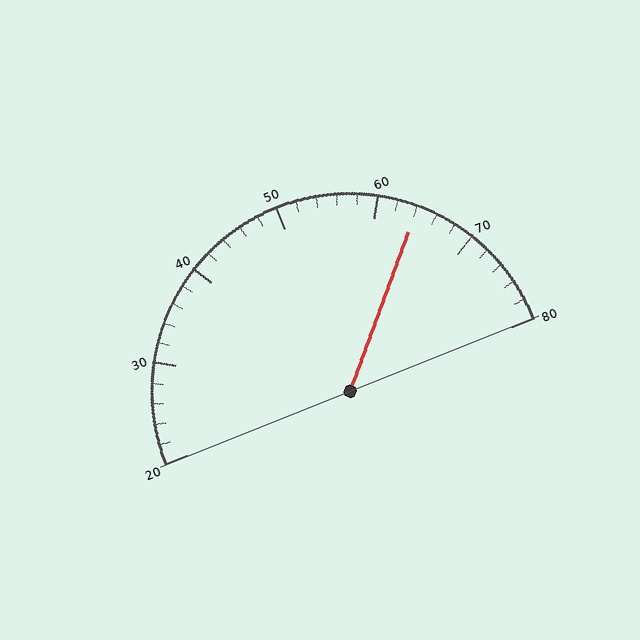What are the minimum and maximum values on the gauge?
The gauge ranges from 20 to 80.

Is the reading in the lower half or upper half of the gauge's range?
The reading is in the upper half of the range (20 to 80).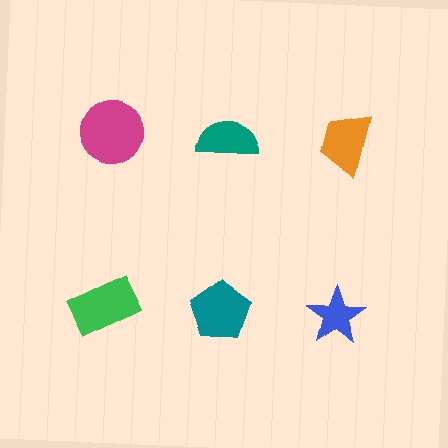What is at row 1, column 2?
A teal semicircle.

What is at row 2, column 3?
A blue star.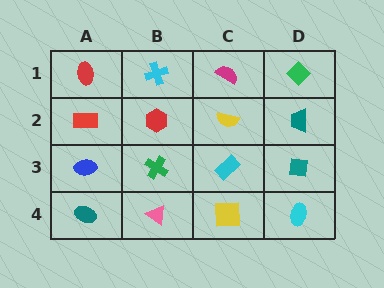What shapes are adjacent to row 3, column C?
A yellow semicircle (row 2, column C), a yellow square (row 4, column C), a green cross (row 3, column B), a teal square (row 3, column D).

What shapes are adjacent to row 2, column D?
A green diamond (row 1, column D), a teal square (row 3, column D), a yellow semicircle (row 2, column C).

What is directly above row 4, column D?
A teal square.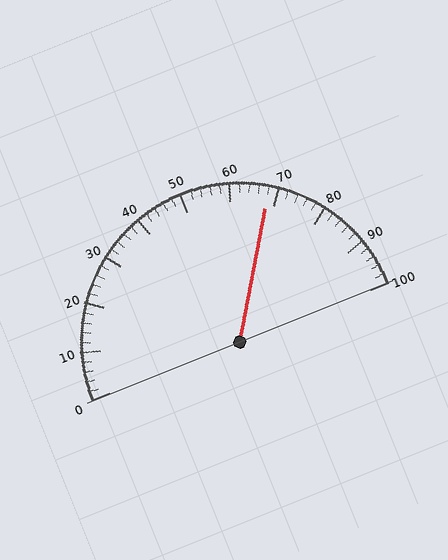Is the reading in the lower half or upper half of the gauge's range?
The reading is in the upper half of the range (0 to 100).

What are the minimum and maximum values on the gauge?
The gauge ranges from 0 to 100.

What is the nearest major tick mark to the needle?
The nearest major tick mark is 70.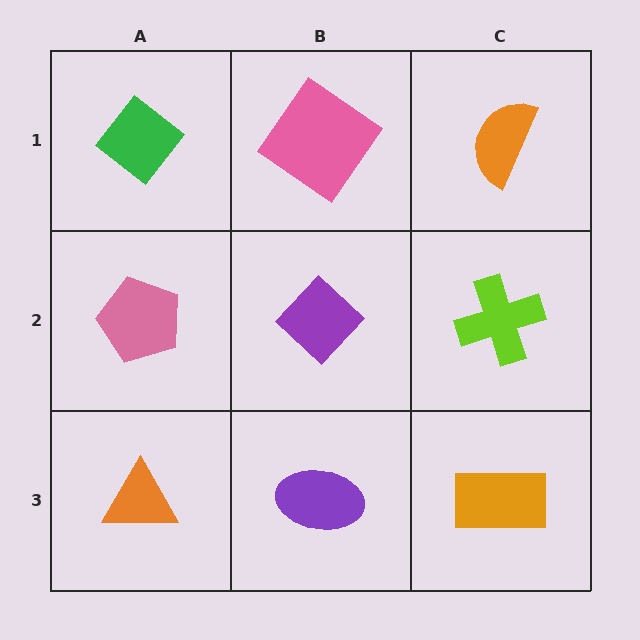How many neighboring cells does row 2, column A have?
3.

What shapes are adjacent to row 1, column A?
A pink pentagon (row 2, column A), a pink diamond (row 1, column B).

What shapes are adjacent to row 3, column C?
A lime cross (row 2, column C), a purple ellipse (row 3, column B).